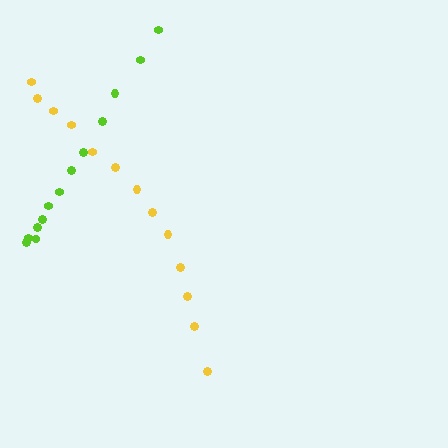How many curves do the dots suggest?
There are 2 distinct paths.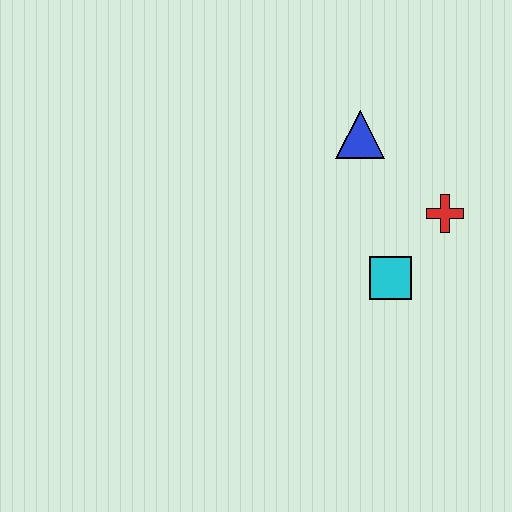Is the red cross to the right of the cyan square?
Yes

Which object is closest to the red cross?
The cyan square is closest to the red cross.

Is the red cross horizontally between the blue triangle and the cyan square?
No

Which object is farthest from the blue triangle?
The cyan square is farthest from the blue triangle.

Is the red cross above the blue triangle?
No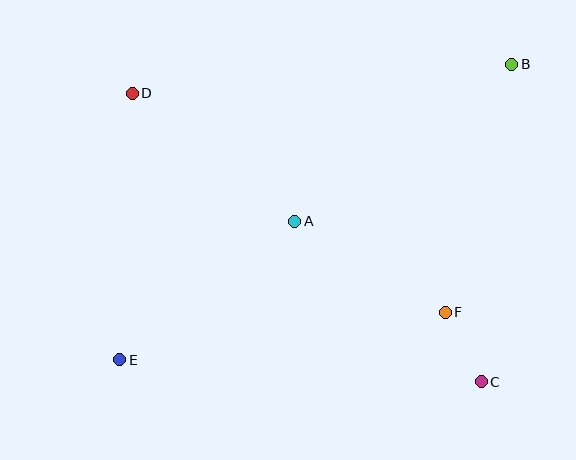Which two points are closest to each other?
Points C and F are closest to each other.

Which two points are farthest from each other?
Points B and E are farthest from each other.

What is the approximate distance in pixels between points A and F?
The distance between A and F is approximately 176 pixels.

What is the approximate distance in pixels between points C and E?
The distance between C and E is approximately 362 pixels.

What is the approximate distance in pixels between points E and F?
The distance between E and F is approximately 329 pixels.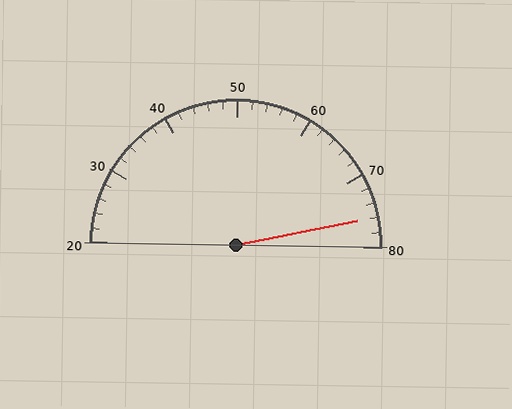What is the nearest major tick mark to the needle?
The nearest major tick mark is 80.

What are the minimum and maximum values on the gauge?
The gauge ranges from 20 to 80.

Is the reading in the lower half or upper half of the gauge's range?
The reading is in the upper half of the range (20 to 80).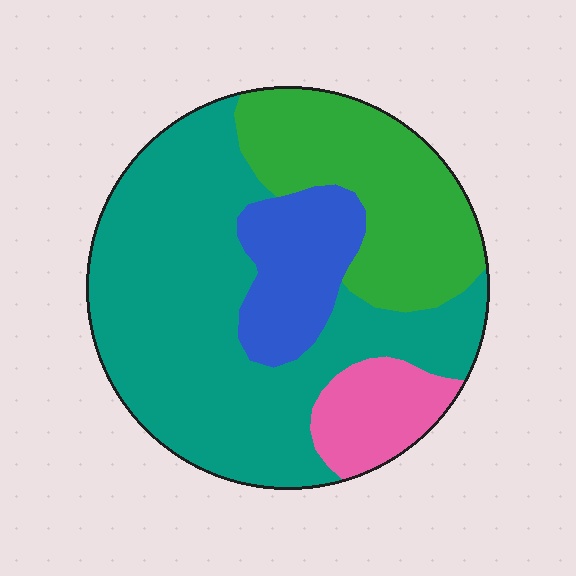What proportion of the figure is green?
Green covers about 25% of the figure.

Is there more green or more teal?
Teal.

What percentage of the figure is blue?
Blue covers 13% of the figure.